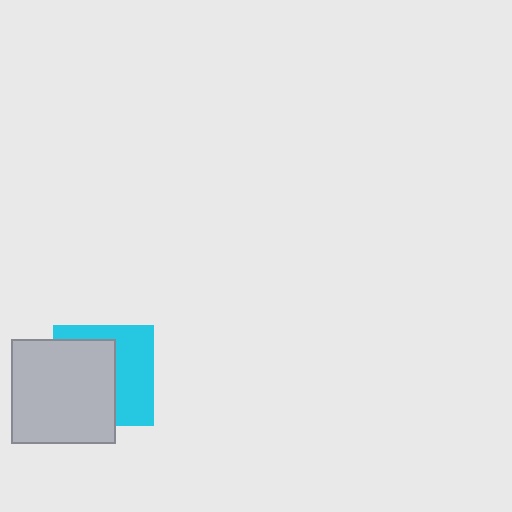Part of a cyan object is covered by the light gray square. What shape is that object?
It is a square.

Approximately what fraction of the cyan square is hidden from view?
Roughly 53% of the cyan square is hidden behind the light gray square.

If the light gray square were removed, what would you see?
You would see the complete cyan square.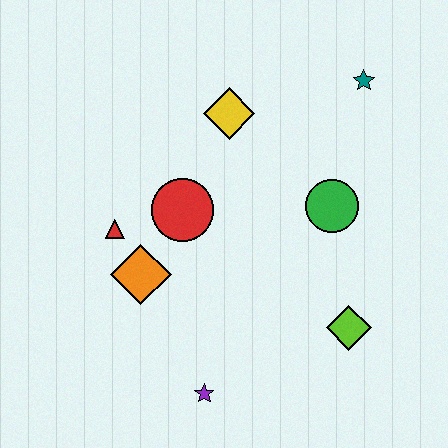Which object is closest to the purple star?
The orange diamond is closest to the purple star.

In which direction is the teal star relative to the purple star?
The teal star is above the purple star.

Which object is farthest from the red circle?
The teal star is farthest from the red circle.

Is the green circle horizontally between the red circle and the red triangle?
No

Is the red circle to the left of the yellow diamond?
Yes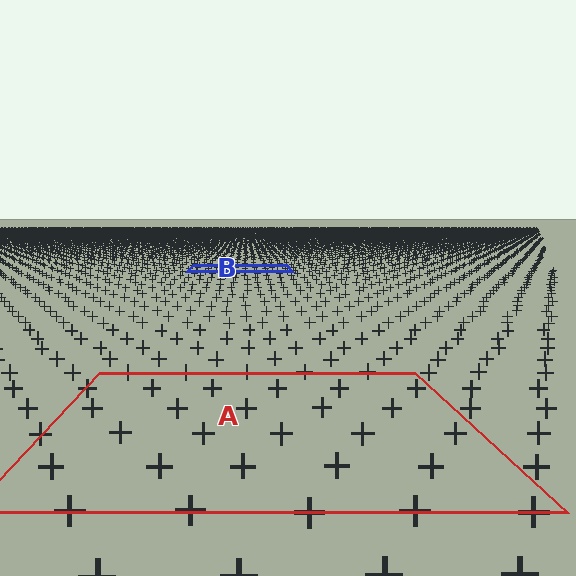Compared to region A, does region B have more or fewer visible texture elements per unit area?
Region B has more texture elements per unit area — they are packed more densely because it is farther away.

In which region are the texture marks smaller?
The texture marks are smaller in region B, because it is farther away.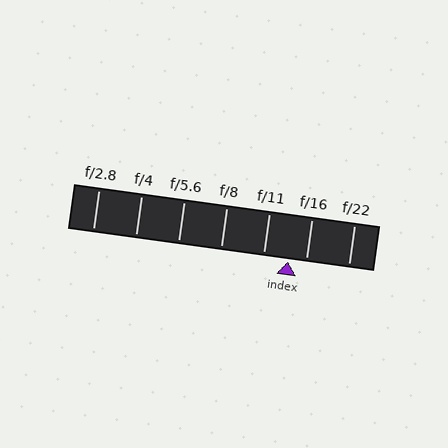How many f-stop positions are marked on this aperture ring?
There are 7 f-stop positions marked.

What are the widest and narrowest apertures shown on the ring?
The widest aperture shown is f/2.8 and the narrowest is f/22.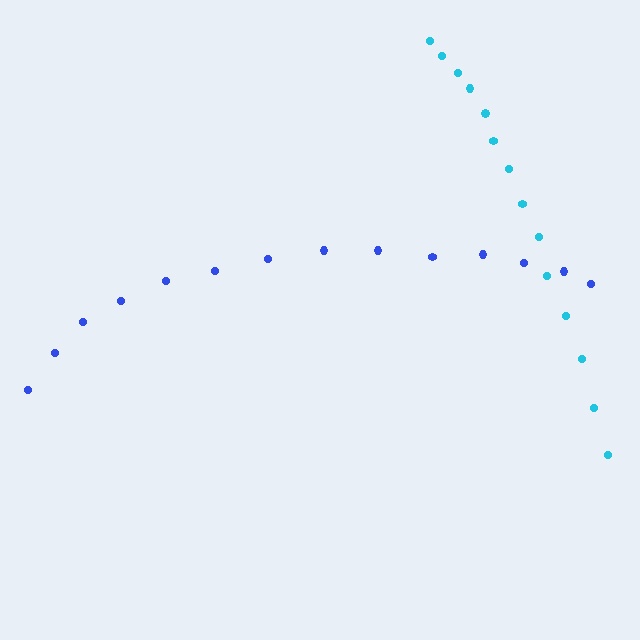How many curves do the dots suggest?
There are 2 distinct paths.